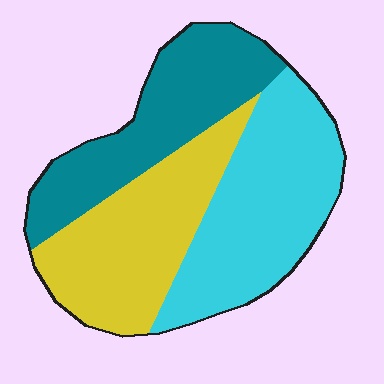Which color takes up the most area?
Cyan, at roughly 35%.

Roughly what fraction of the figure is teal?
Teal covers about 30% of the figure.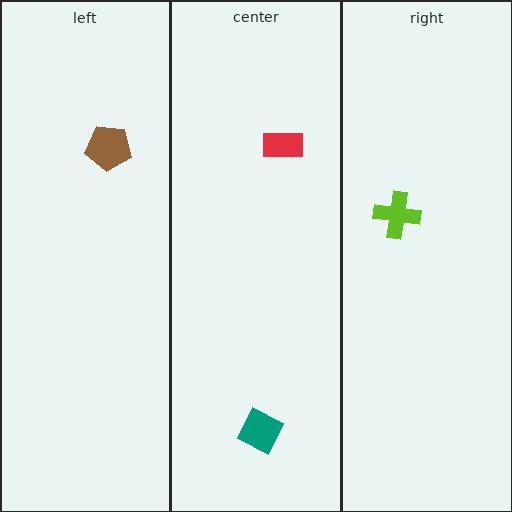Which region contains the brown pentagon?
The left region.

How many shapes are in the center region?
2.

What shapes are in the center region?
The teal square, the red rectangle.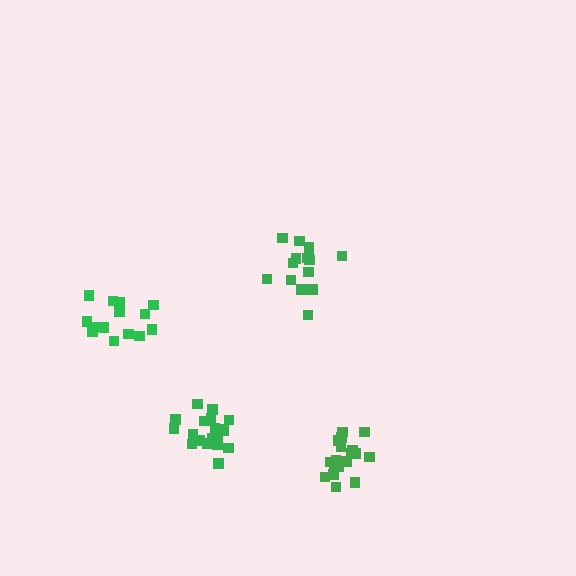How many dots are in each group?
Group 1: 14 dots, Group 2: 15 dots, Group 3: 19 dots, Group 4: 19 dots (67 total).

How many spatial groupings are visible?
There are 4 spatial groupings.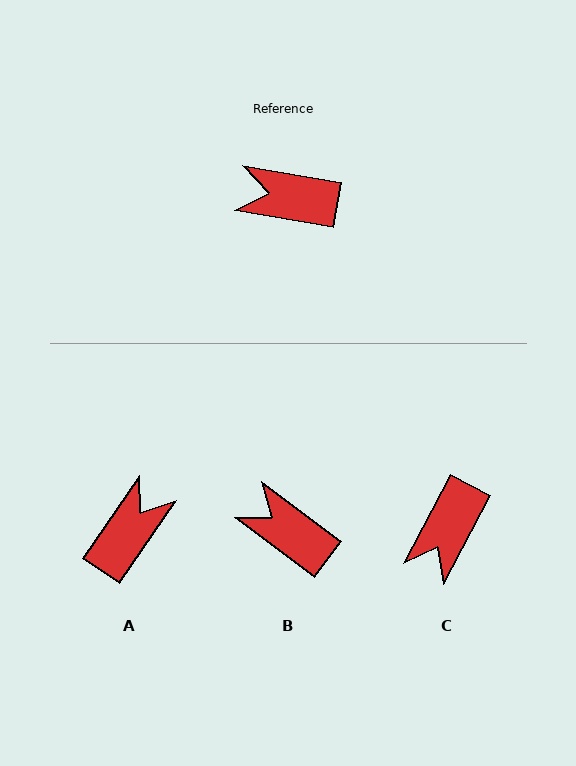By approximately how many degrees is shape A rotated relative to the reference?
Approximately 115 degrees clockwise.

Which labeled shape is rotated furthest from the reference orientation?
A, about 115 degrees away.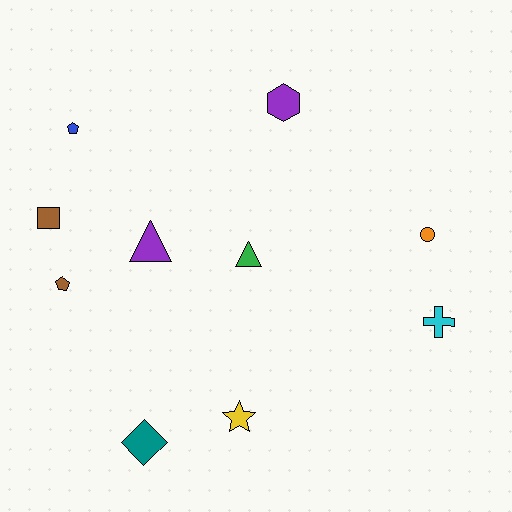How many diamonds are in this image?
There is 1 diamond.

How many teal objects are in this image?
There is 1 teal object.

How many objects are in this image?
There are 10 objects.